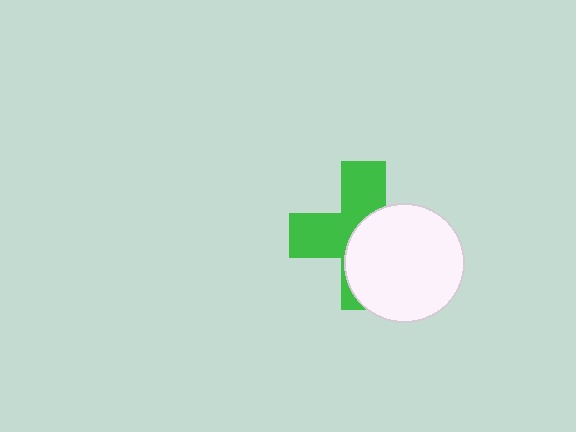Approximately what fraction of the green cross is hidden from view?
Roughly 51% of the green cross is hidden behind the white circle.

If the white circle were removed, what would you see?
You would see the complete green cross.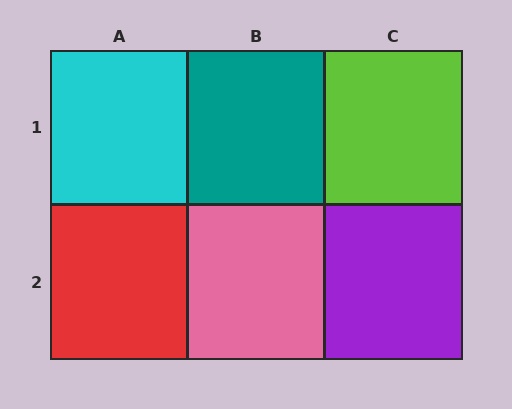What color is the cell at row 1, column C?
Lime.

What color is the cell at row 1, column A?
Cyan.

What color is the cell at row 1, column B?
Teal.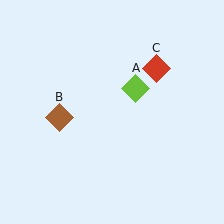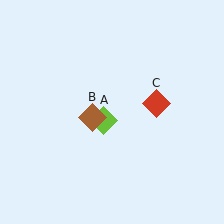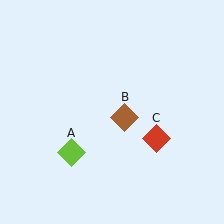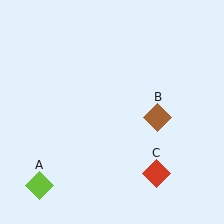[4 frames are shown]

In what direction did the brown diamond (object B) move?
The brown diamond (object B) moved right.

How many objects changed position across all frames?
3 objects changed position: lime diamond (object A), brown diamond (object B), red diamond (object C).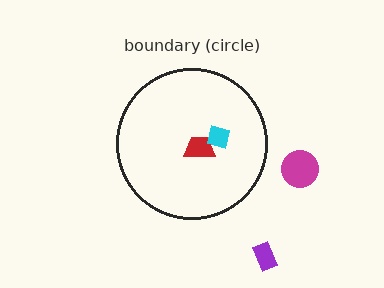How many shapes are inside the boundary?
2 inside, 2 outside.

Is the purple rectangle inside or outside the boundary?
Outside.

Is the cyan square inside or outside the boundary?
Inside.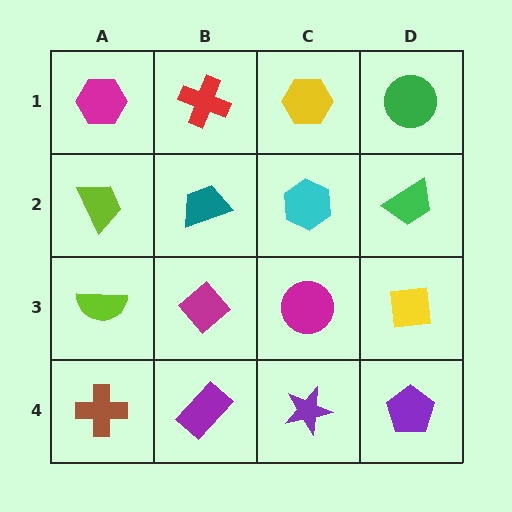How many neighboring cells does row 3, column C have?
4.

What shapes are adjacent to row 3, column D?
A green trapezoid (row 2, column D), a purple pentagon (row 4, column D), a magenta circle (row 3, column C).